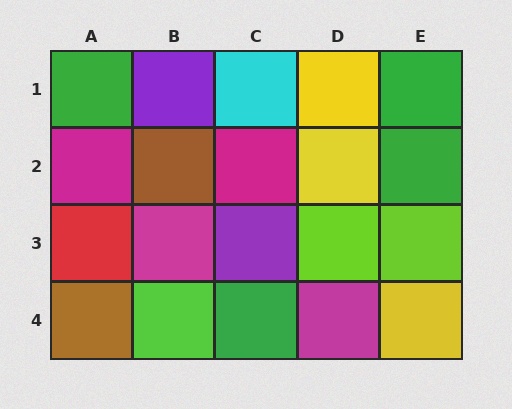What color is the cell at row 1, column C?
Cyan.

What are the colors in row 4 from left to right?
Brown, lime, green, magenta, yellow.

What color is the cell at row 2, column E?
Green.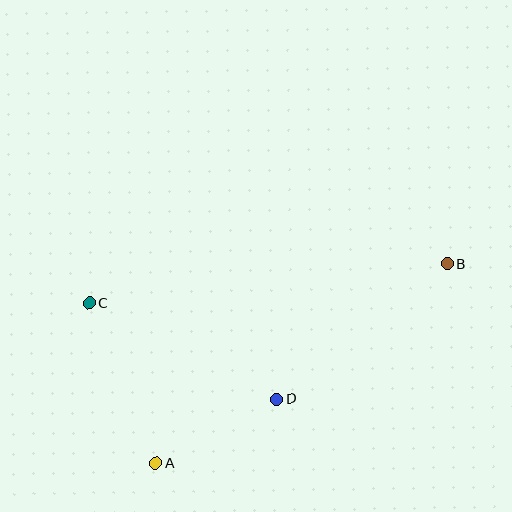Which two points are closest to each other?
Points A and D are closest to each other.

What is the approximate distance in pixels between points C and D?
The distance between C and D is approximately 211 pixels.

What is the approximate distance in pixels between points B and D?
The distance between B and D is approximately 218 pixels.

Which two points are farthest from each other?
Points B and C are farthest from each other.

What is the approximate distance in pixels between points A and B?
The distance between A and B is approximately 353 pixels.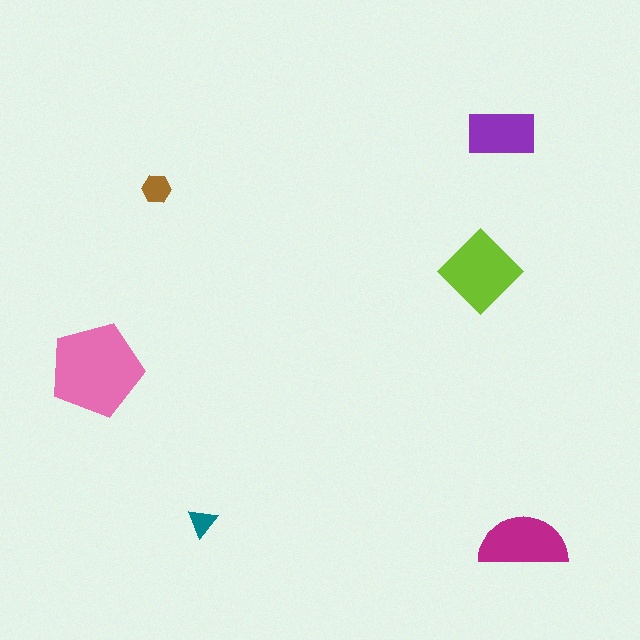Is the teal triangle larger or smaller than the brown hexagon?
Smaller.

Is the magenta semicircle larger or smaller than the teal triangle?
Larger.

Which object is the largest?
The pink pentagon.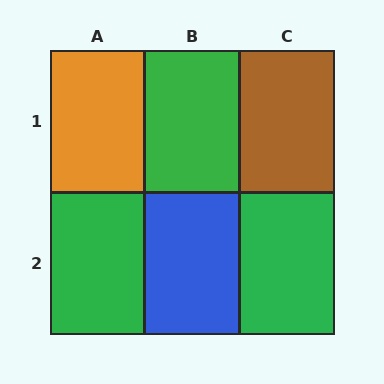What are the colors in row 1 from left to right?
Orange, green, brown.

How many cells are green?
3 cells are green.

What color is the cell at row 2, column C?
Green.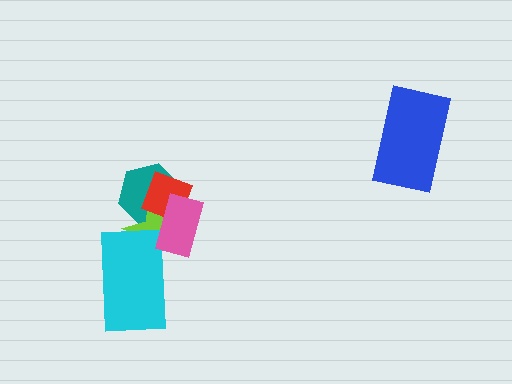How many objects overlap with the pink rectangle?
3 objects overlap with the pink rectangle.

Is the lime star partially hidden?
Yes, it is partially covered by another shape.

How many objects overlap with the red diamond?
3 objects overlap with the red diamond.